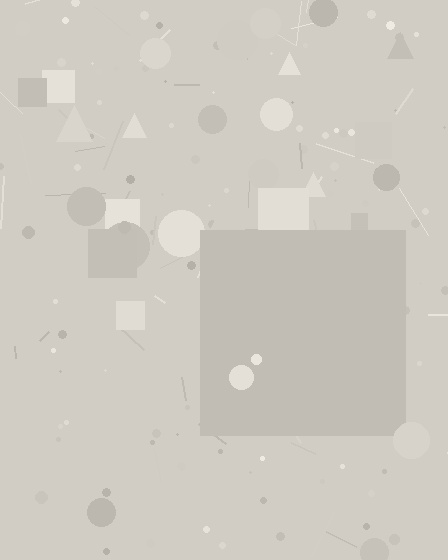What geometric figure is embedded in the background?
A square is embedded in the background.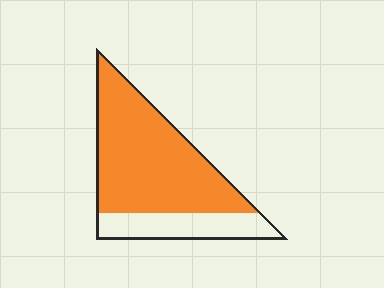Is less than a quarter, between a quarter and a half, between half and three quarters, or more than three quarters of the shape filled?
Between half and three quarters.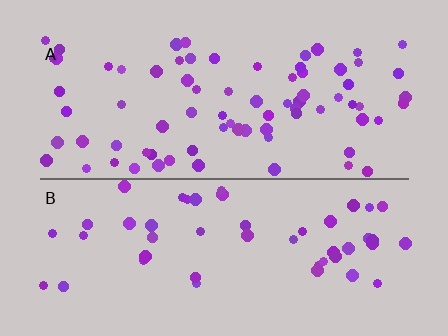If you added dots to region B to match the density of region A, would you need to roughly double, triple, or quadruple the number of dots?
Approximately double.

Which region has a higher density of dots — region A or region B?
A (the top).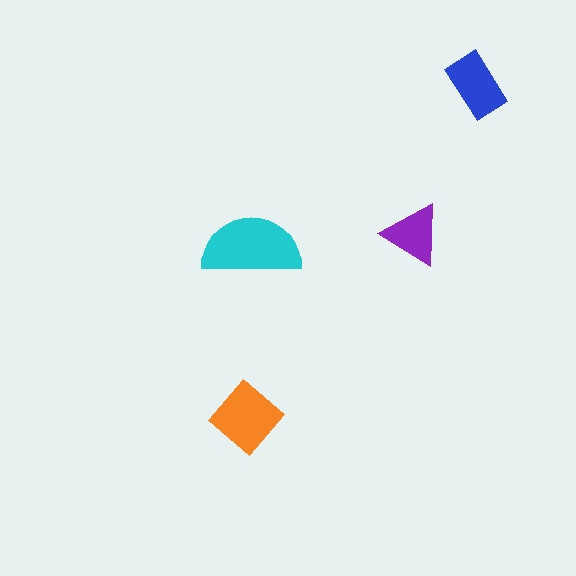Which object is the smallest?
The purple triangle.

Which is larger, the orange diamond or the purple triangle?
The orange diamond.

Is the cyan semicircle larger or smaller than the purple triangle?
Larger.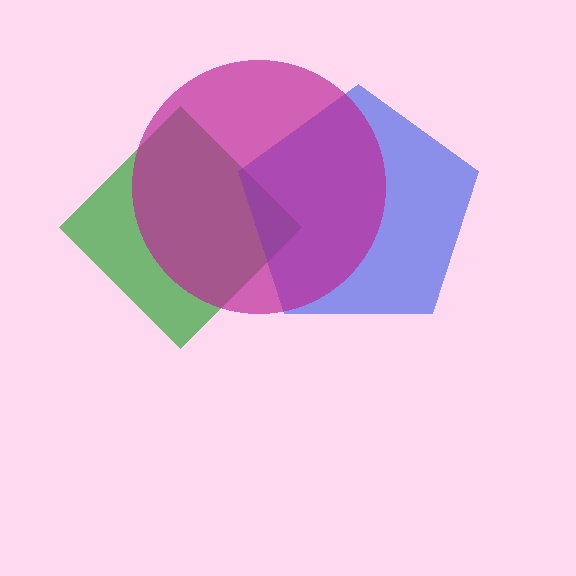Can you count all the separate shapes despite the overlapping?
Yes, there are 3 separate shapes.